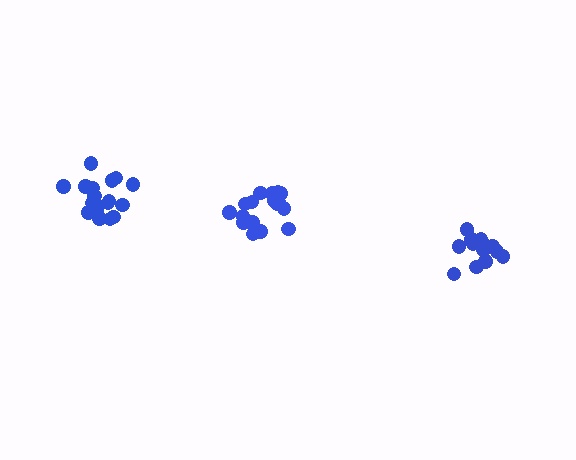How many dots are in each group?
Group 1: 19 dots, Group 2: 14 dots, Group 3: 18 dots (51 total).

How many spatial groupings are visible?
There are 3 spatial groupings.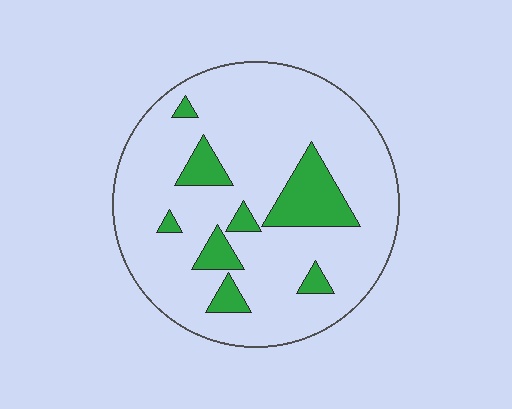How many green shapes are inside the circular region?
8.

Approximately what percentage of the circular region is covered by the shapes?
Approximately 15%.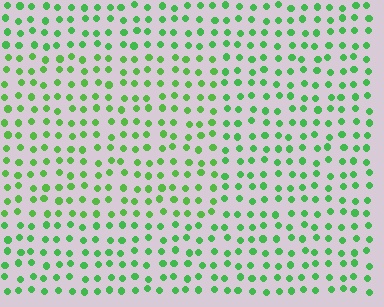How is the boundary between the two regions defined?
The boundary is defined purely by a slight shift in hue (about 15 degrees). Spacing, size, and orientation are identical on both sides.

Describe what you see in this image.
The image is filled with small green elements in a uniform arrangement. A rectangle-shaped region is visible where the elements are tinted to a slightly different hue, forming a subtle color boundary.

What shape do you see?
I see a rectangle.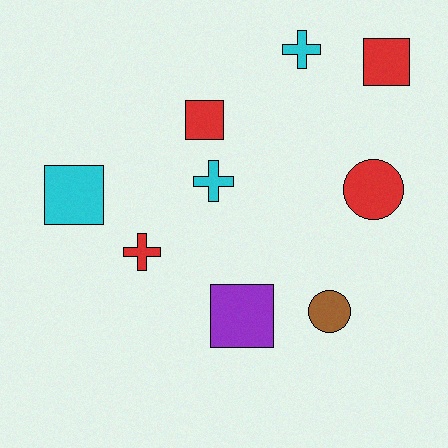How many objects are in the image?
There are 9 objects.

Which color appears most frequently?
Red, with 4 objects.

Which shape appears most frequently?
Square, with 4 objects.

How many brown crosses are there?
There are no brown crosses.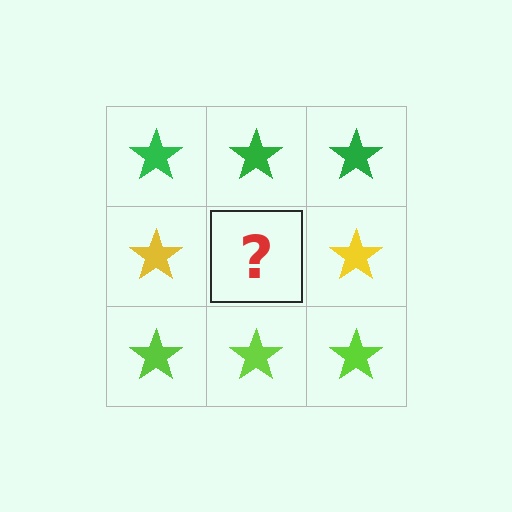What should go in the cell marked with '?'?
The missing cell should contain a yellow star.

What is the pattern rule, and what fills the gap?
The rule is that each row has a consistent color. The gap should be filled with a yellow star.